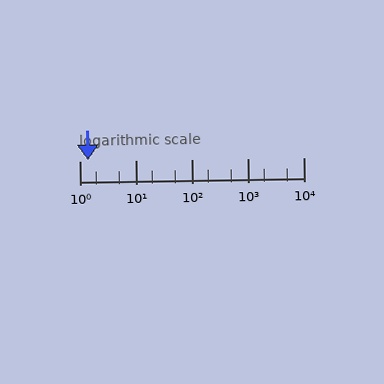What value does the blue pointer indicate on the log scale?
The pointer indicates approximately 1.4.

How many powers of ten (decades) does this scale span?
The scale spans 4 decades, from 1 to 10000.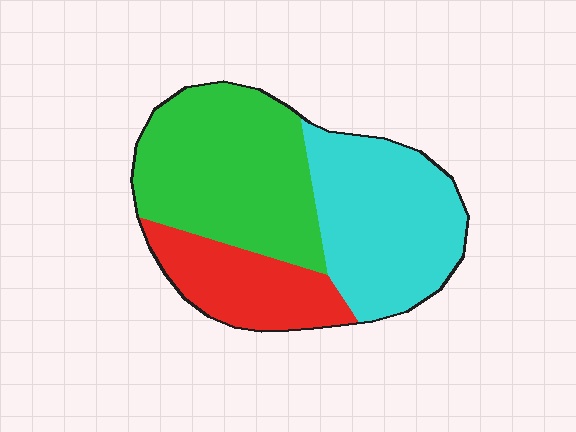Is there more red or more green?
Green.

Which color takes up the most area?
Green, at roughly 40%.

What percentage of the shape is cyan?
Cyan takes up about three eighths (3/8) of the shape.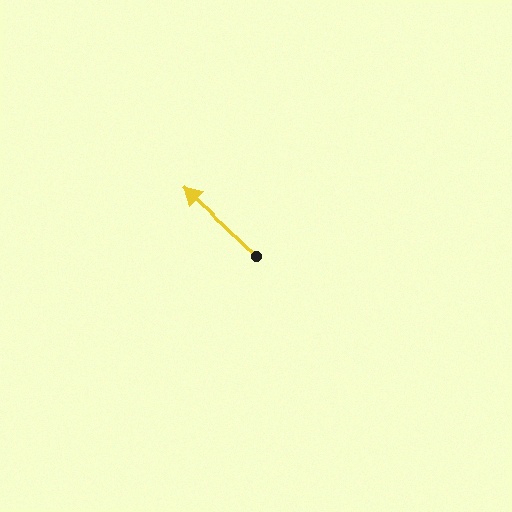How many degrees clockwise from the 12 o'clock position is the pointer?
Approximately 313 degrees.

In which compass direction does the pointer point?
Northwest.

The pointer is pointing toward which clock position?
Roughly 10 o'clock.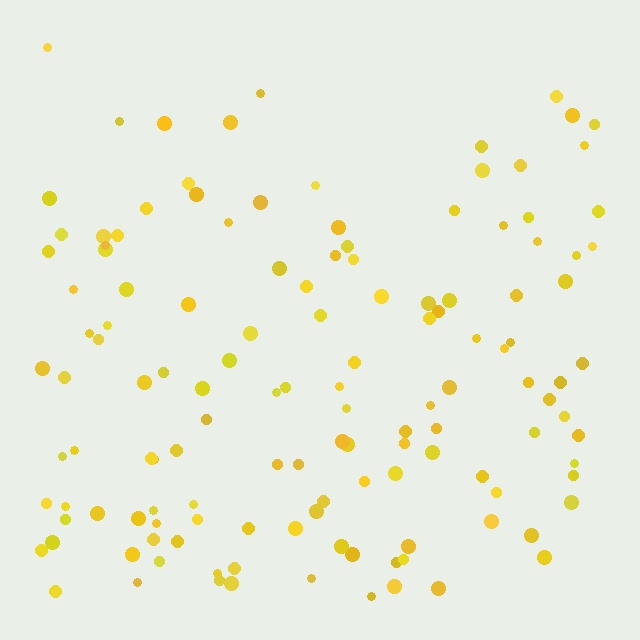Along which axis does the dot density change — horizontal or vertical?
Vertical.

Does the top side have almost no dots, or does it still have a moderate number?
Still a moderate number, just noticeably fewer than the bottom.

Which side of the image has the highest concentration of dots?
The bottom.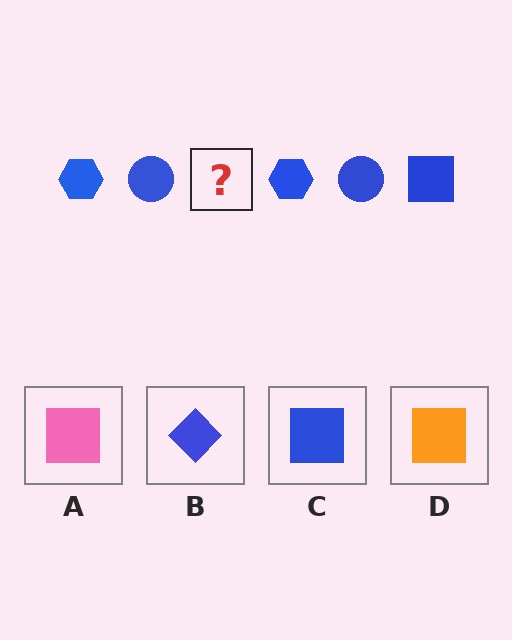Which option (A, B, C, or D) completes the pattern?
C.